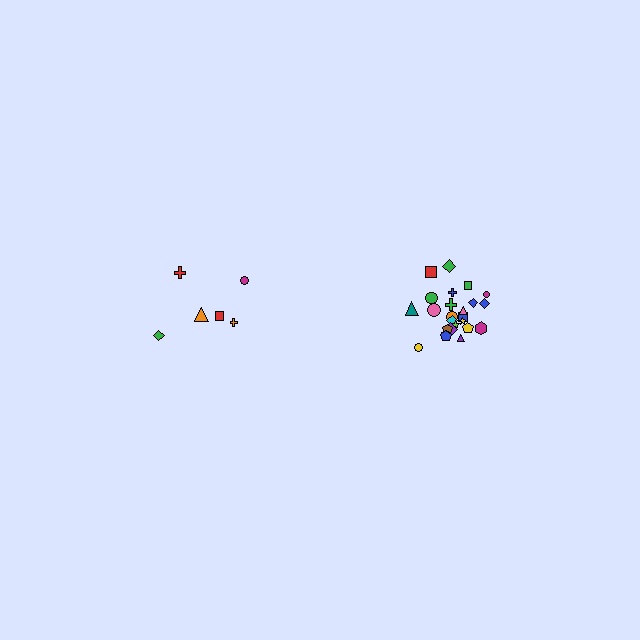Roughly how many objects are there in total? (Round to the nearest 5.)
Roughly 30 objects in total.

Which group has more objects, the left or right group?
The right group.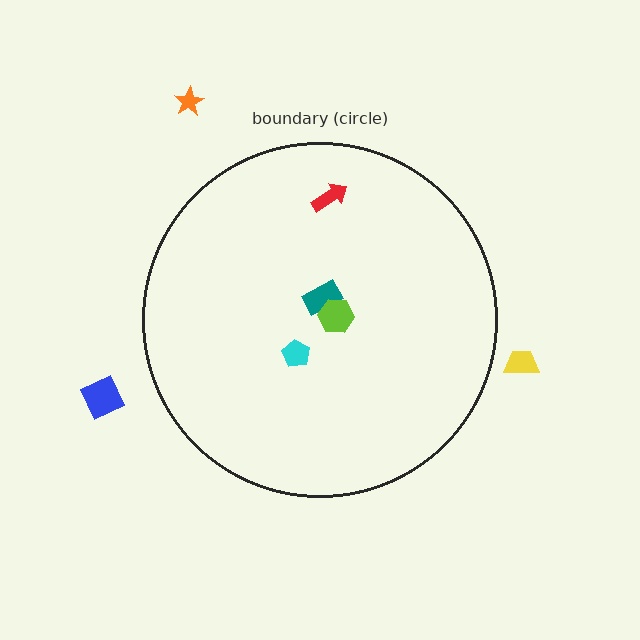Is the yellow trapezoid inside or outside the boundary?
Outside.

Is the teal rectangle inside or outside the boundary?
Inside.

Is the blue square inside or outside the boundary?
Outside.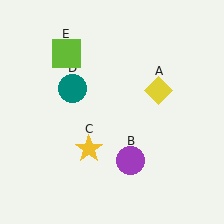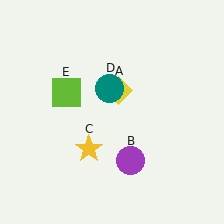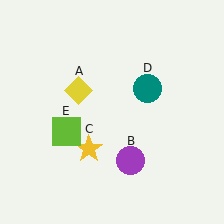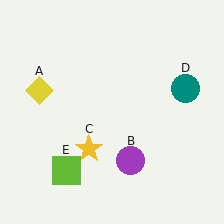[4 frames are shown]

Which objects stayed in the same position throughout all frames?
Purple circle (object B) and yellow star (object C) remained stationary.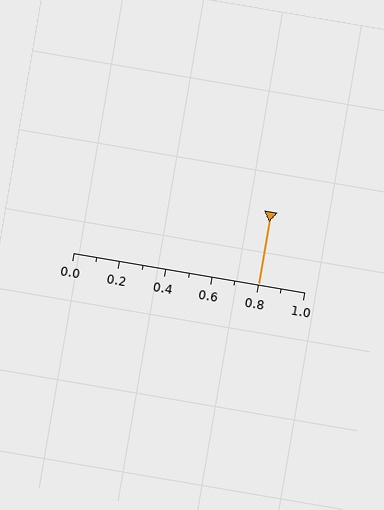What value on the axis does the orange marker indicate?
The marker indicates approximately 0.8.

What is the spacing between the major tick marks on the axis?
The major ticks are spaced 0.2 apart.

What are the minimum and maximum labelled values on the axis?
The axis runs from 0.0 to 1.0.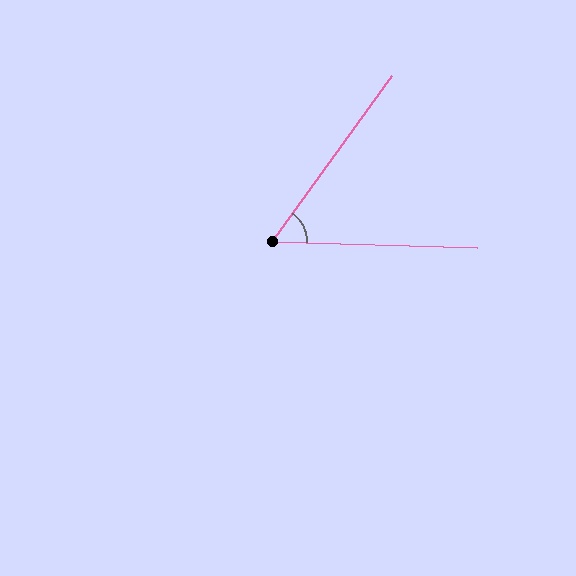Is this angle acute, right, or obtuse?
It is acute.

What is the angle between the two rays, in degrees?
Approximately 56 degrees.